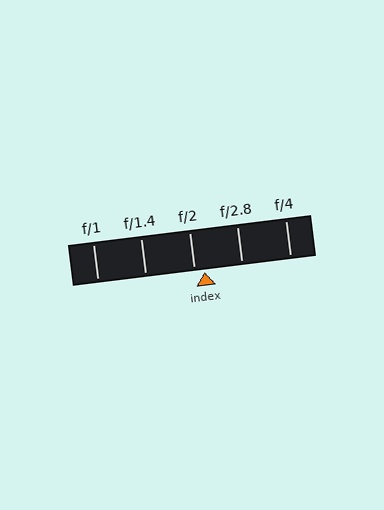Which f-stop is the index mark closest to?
The index mark is closest to f/2.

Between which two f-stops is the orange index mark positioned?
The index mark is between f/2 and f/2.8.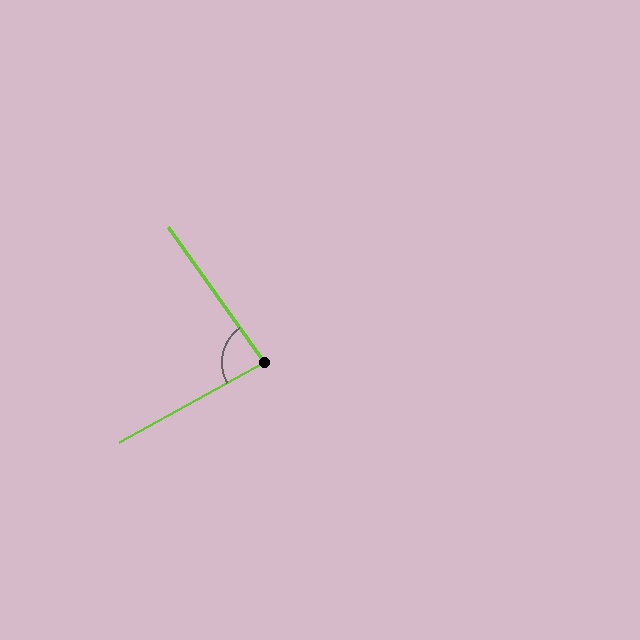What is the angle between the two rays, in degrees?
Approximately 83 degrees.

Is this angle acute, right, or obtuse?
It is acute.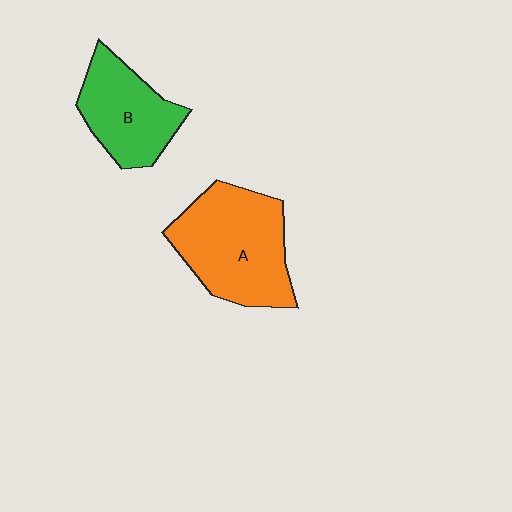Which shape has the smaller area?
Shape B (green).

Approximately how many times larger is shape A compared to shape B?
Approximately 1.4 times.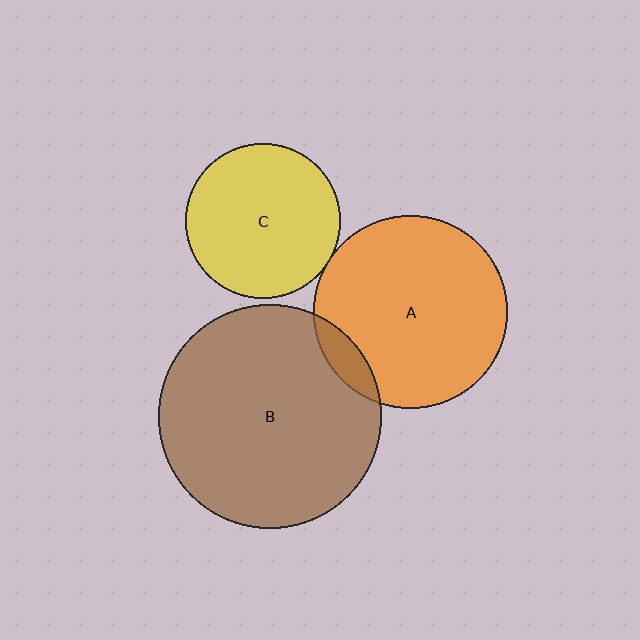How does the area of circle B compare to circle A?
Approximately 1.3 times.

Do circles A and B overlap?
Yes.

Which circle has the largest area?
Circle B (brown).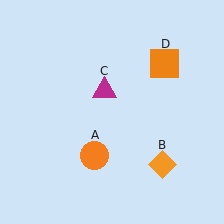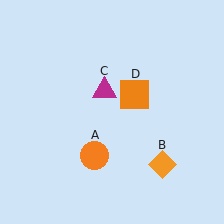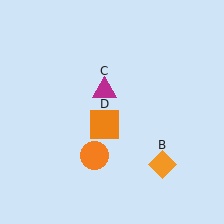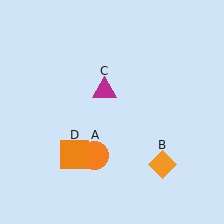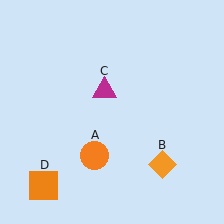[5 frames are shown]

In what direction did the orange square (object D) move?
The orange square (object D) moved down and to the left.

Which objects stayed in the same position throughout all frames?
Orange circle (object A) and orange diamond (object B) and magenta triangle (object C) remained stationary.